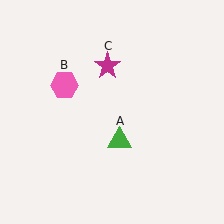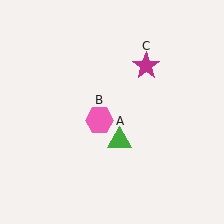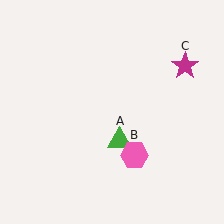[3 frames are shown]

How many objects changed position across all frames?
2 objects changed position: pink hexagon (object B), magenta star (object C).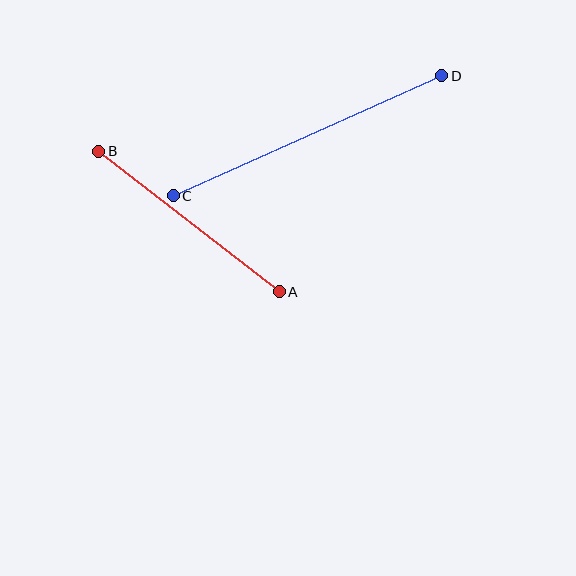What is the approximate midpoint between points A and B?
The midpoint is at approximately (189, 221) pixels.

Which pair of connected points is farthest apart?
Points C and D are farthest apart.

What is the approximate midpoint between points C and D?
The midpoint is at approximately (307, 136) pixels.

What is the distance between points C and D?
The distance is approximately 294 pixels.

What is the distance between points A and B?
The distance is approximately 229 pixels.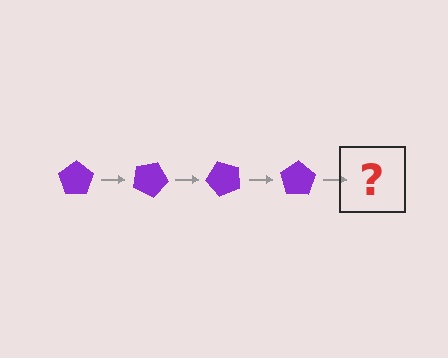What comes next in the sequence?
The next element should be a purple pentagon rotated 100 degrees.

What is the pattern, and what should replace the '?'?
The pattern is that the pentagon rotates 25 degrees each step. The '?' should be a purple pentagon rotated 100 degrees.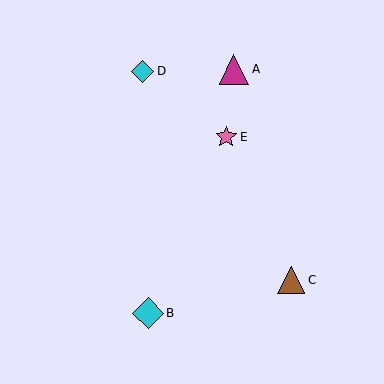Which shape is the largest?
The cyan diamond (labeled B) is the largest.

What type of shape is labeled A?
Shape A is a magenta triangle.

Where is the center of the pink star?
The center of the pink star is at (226, 137).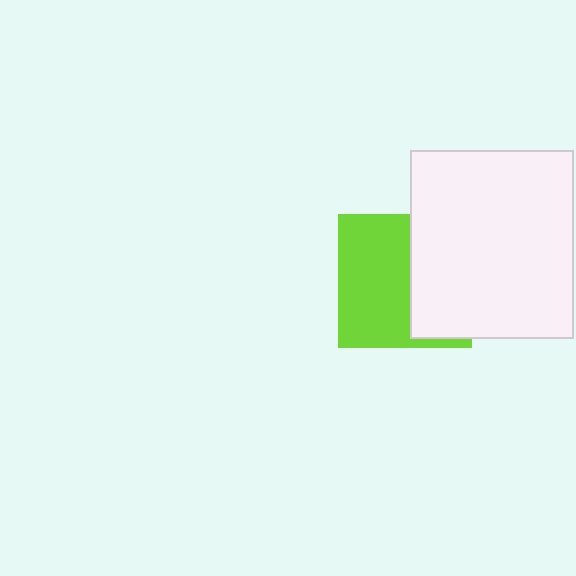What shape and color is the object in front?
The object in front is a white rectangle.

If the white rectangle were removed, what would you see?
You would see the complete lime square.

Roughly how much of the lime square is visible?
About half of it is visible (roughly 56%).